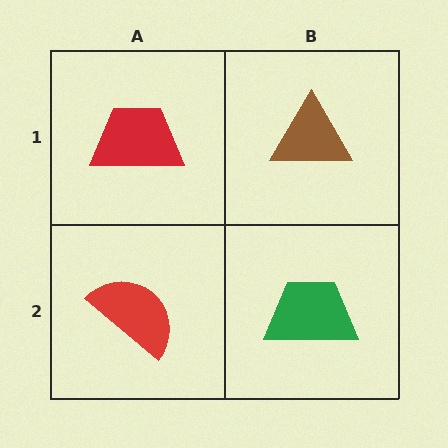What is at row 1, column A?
A red trapezoid.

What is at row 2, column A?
A red semicircle.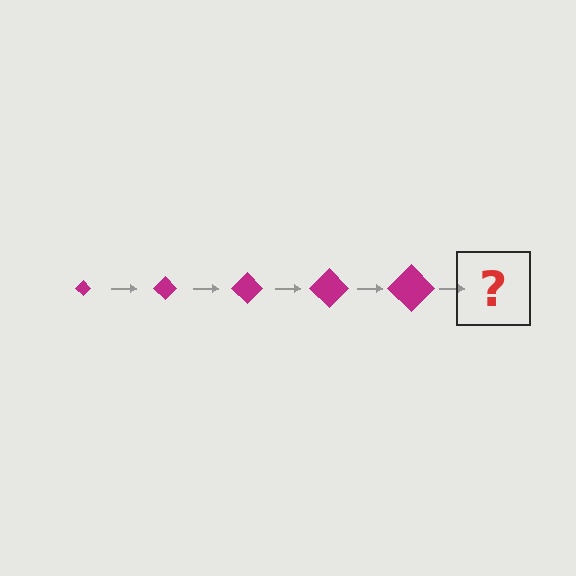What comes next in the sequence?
The next element should be a magenta diamond, larger than the previous one.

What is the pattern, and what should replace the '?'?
The pattern is that the diamond gets progressively larger each step. The '?' should be a magenta diamond, larger than the previous one.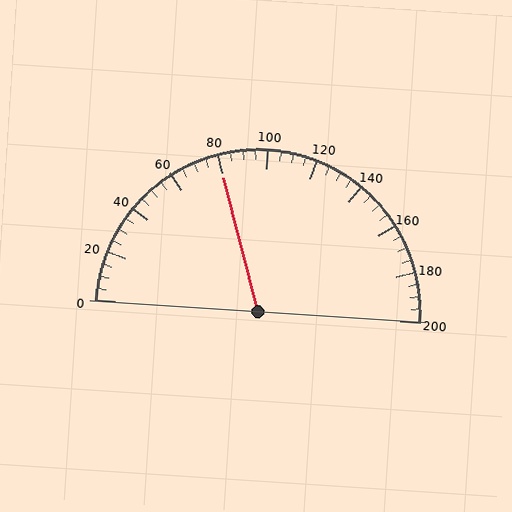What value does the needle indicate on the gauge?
The needle indicates approximately 80.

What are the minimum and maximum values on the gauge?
The gauge ranges from 0 to 200.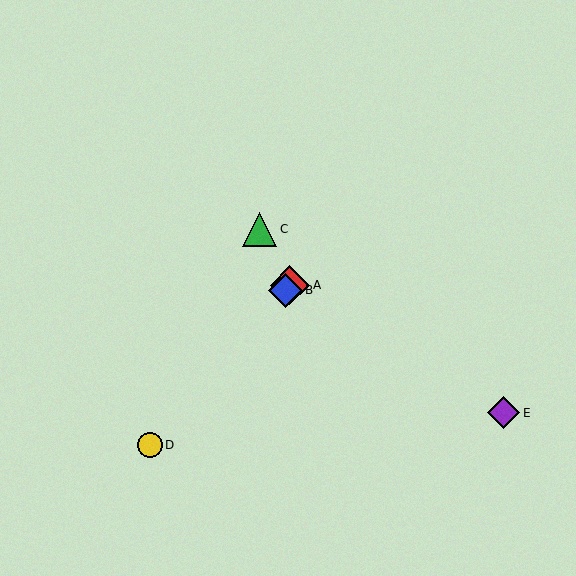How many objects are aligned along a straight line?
3 objects (A, B, D) are aligned along a straight line.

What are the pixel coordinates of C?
Object C is at (260, 229).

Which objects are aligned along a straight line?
Objects A, B, D are aligned along a straight line.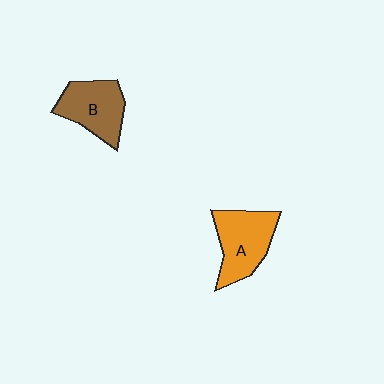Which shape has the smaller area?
Shape B (brown).